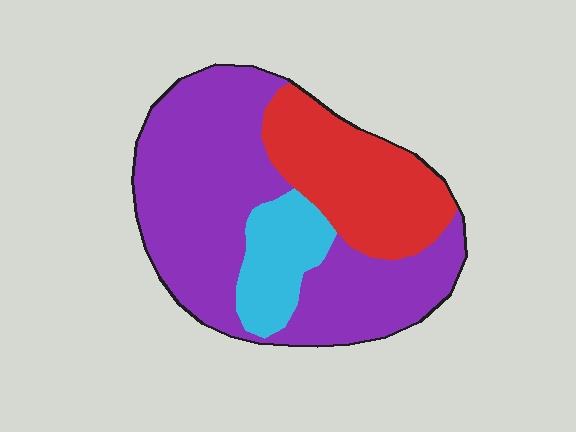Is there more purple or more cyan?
Purple.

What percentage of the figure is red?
Red takes up between a quarter and a half of the figure.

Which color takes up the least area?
Cyan, at roughly 15%.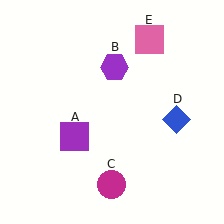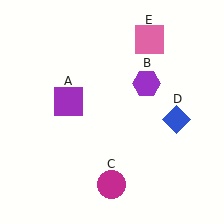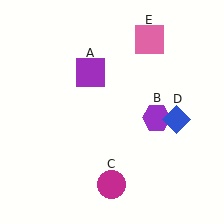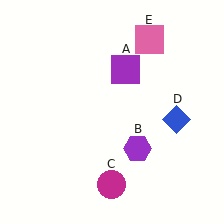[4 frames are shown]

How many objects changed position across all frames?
2 objects changed position: purple square (object A), purple hexagon (object B).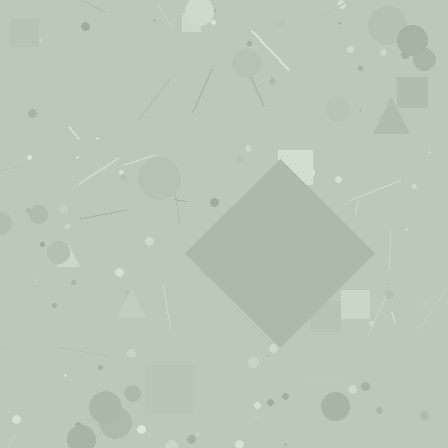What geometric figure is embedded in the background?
A diamond is embedded in the background.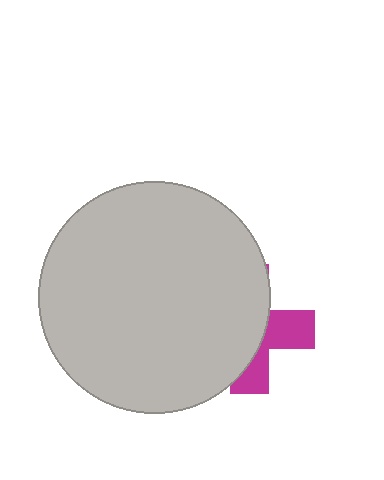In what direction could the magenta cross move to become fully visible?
The magenta cross could move right. That would shift it out from behind the light gray circle entirely.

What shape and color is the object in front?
The object in front is a light gray circle.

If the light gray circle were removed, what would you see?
You would see the complete magenta cross.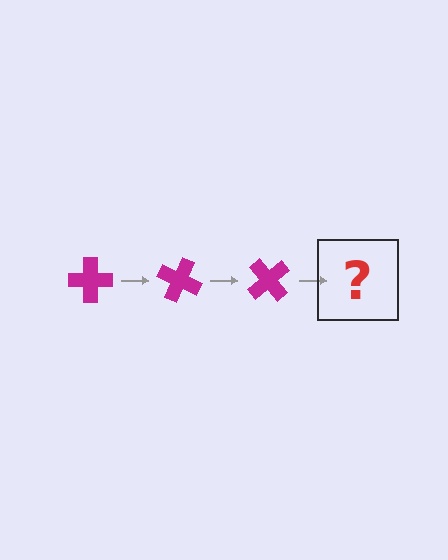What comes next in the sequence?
The next element should be a magenta cross rotated 75 degrees.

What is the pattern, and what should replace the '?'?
The pattern is that the cross rotates 25 degrees each step. The '?' should be a magenta cross rotated 75 degrees.